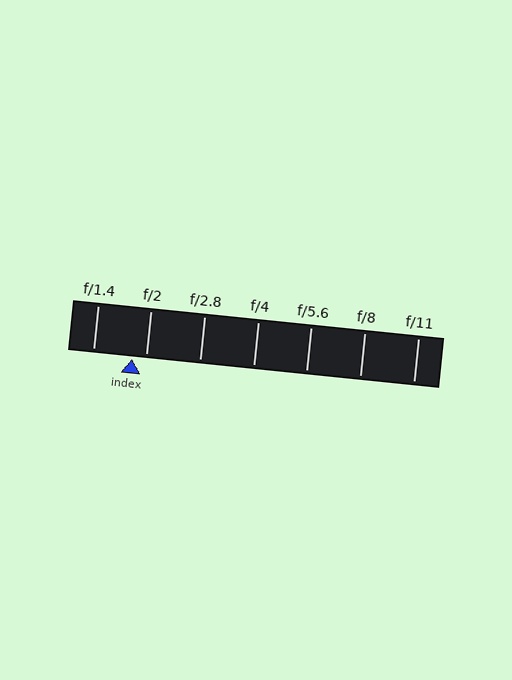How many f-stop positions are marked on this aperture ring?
There are 7 f-stop positions marked.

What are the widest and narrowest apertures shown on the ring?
The widest aperture shown is f/1.4 and the narrowest is f/11.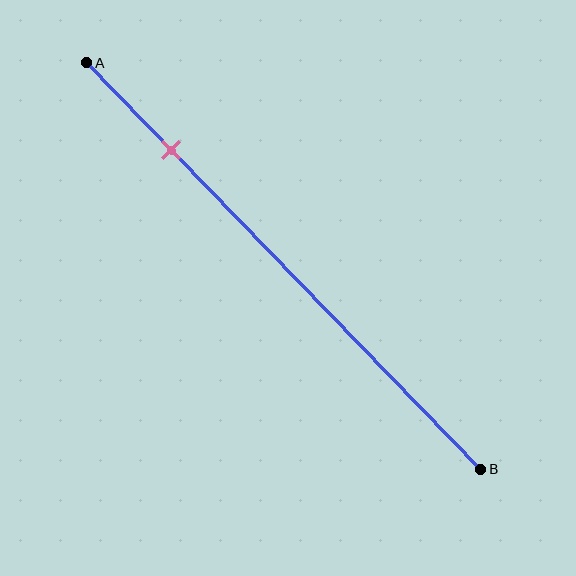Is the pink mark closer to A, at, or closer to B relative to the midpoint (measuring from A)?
The pink mark is closer to point A than the midpoint of segment AB.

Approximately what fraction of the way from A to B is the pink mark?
The pink mark is approximately 20% of the way from A to B.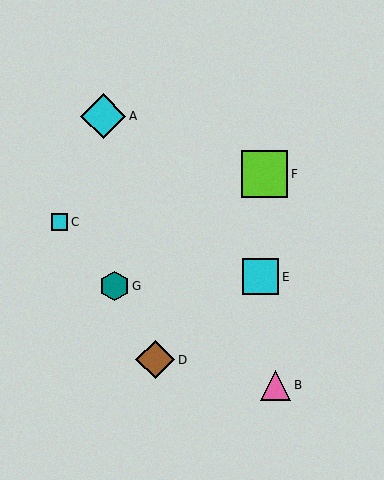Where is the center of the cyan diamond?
The center of the cyan diamond is at (103, 116).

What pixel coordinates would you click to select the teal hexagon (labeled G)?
Click at (115, 286) to select the teal hexagon G.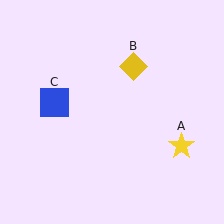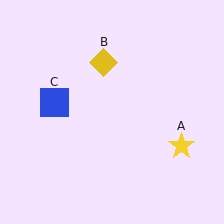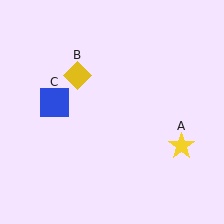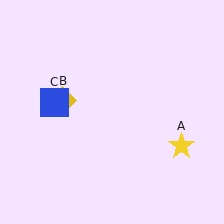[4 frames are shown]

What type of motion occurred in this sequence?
The yellow diamond (object B) rotated counterclockwise around the center of the scene.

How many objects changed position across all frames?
1 object changed position: yellow diamond (object B).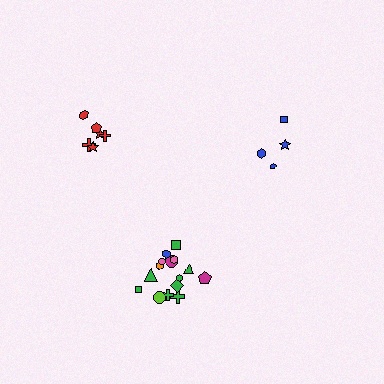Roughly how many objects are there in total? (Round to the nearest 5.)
Roughly 25 objects in total.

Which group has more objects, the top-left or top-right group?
The top-left group.